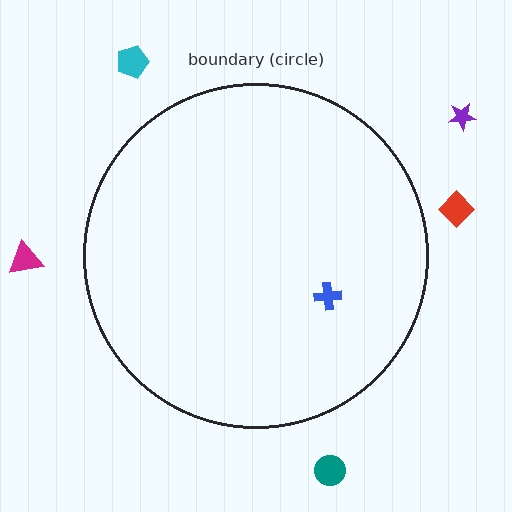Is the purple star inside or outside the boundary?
Outside.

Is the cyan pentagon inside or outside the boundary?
Outside.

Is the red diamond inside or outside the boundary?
Outside.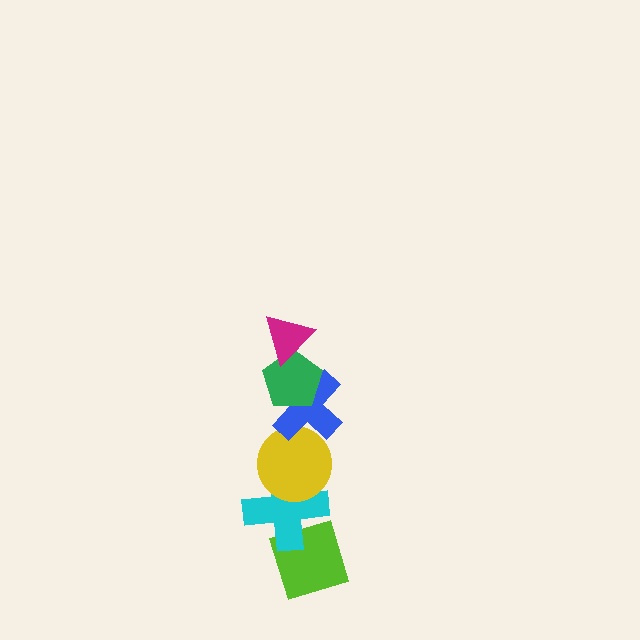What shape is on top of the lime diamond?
The cyan cross is on top of the lime diamond.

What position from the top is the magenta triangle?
The magenta triangle is 1st from the top.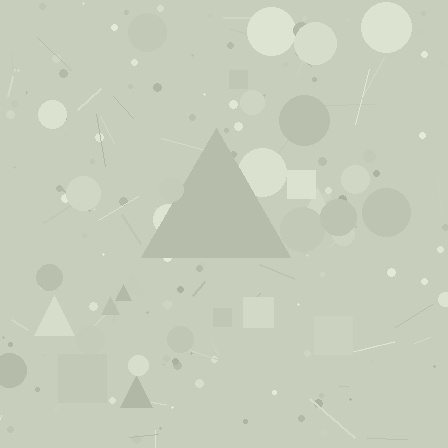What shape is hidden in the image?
A triangle is hidden in the image.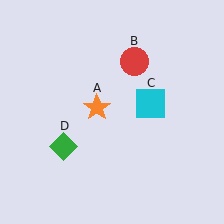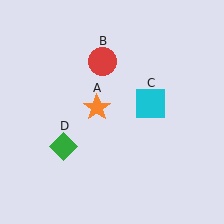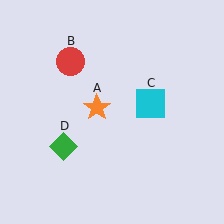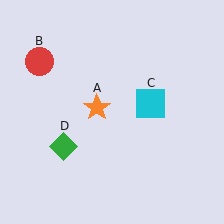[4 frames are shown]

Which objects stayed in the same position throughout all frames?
Orange star (object A) and cyan square (object C) and green diamond (object D) remained stationary.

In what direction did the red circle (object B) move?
The red circle (object B) moved left.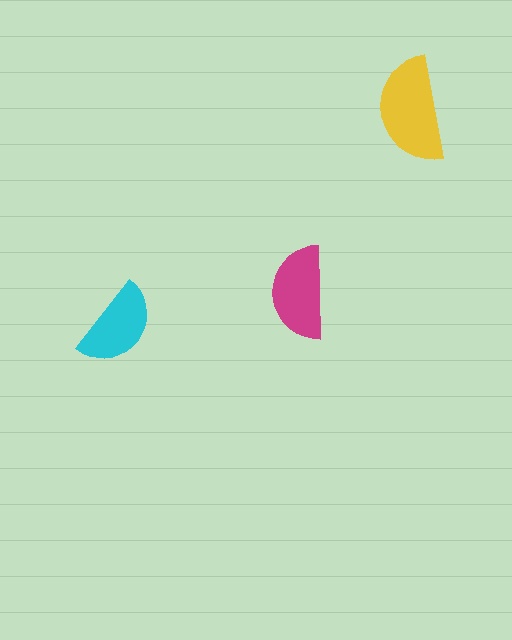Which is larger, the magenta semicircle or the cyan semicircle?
The magenta one.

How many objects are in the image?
There are 3 objects in the image.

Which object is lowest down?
The cyan semicircle is bottommost.